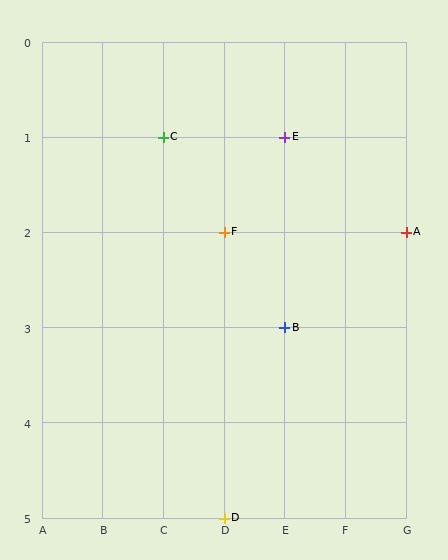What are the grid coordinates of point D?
Point D is at grid coordinates (D, 5).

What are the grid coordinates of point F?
Point F is at grid coordinates (D, 2).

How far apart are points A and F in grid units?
Points A and F are 3 columns apart.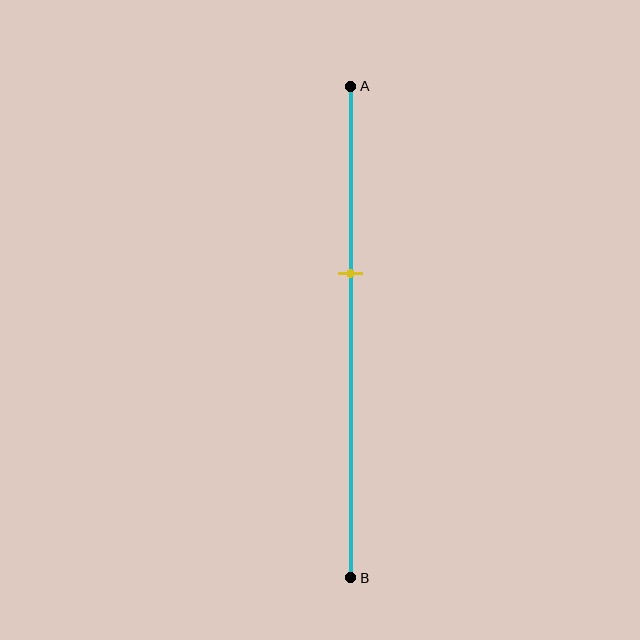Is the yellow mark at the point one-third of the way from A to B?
No, the mark is at about 40% from A, not at the 33% one-third point.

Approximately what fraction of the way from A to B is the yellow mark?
The yellow mark is approximately 40% of the way from A to B.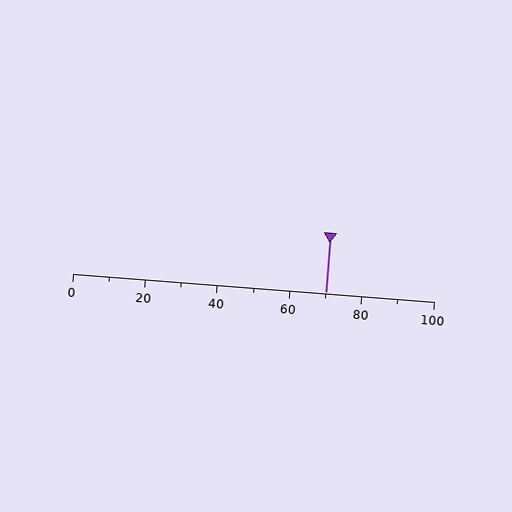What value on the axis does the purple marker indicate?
The marker indicates approximately 70.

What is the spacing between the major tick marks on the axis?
The major ticks are spaced 20 apart.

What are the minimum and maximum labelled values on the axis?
The axis runs from 0 to 100.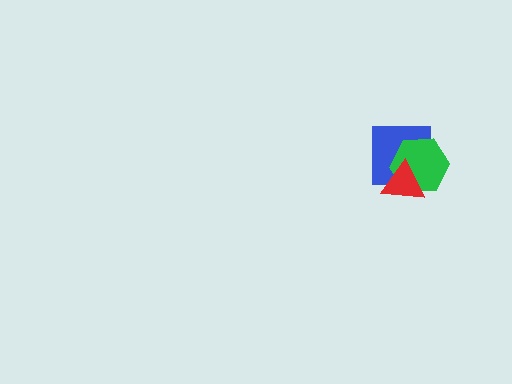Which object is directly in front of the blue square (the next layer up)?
The green hexagon is directly in front of the blue square.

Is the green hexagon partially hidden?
Yes, it is partially covered by another shape.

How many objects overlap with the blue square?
2 objects overlap with the blue square.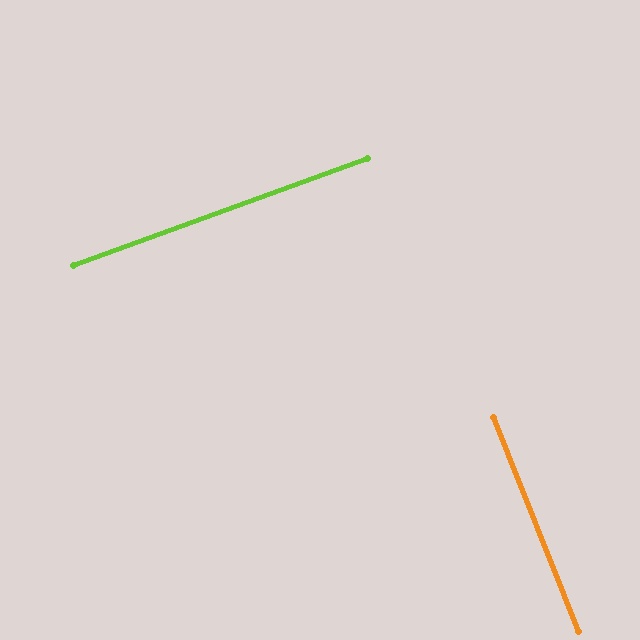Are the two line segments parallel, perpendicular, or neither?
Perpendicular — they meet at approximately 88°.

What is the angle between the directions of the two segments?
Approximately 88 degrees.